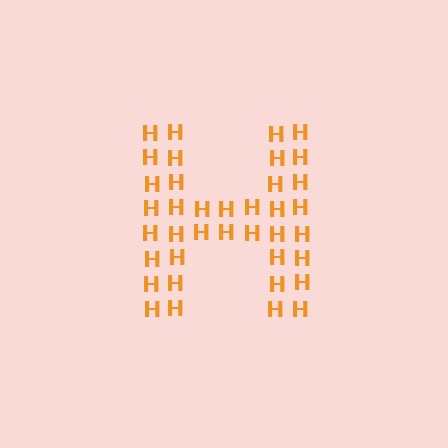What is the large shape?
The large shape is the letter H.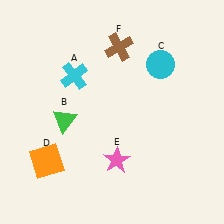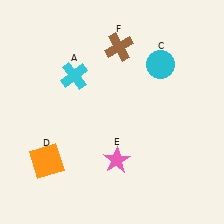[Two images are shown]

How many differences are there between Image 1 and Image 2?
There is 1 difference between the two images.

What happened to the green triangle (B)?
The green triangle (B) was removed in Image 2. It was in the bottom-left area of Image 1.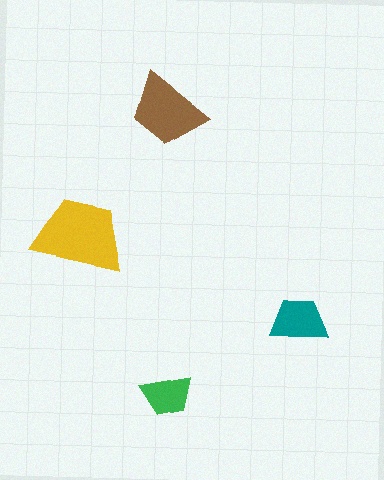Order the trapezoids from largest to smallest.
the yellow one, the brown one, the teal one, the green one.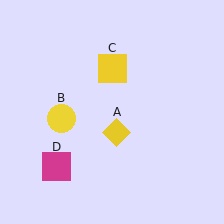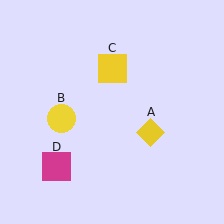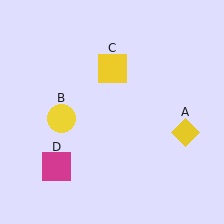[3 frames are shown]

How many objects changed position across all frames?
1 object changed position: yellow diamond (object A).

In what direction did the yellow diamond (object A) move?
The yellow diamond (object A) moved right.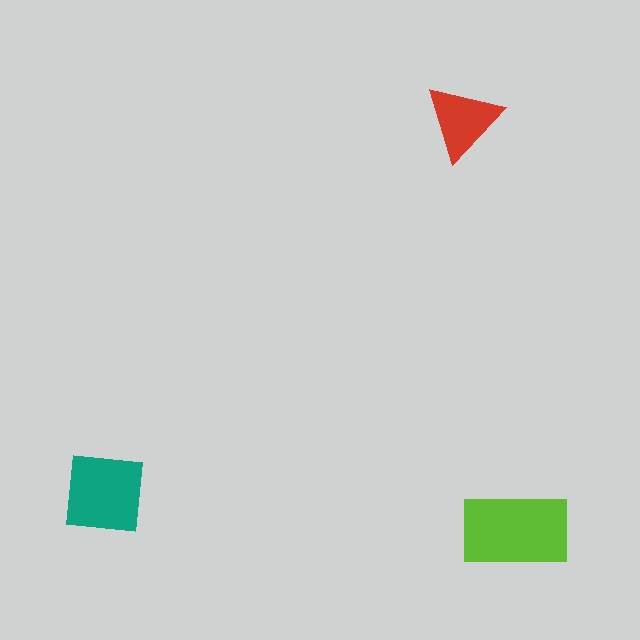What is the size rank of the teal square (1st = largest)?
2nd.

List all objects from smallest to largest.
The red triangle, the teal square, the lime rectangle.